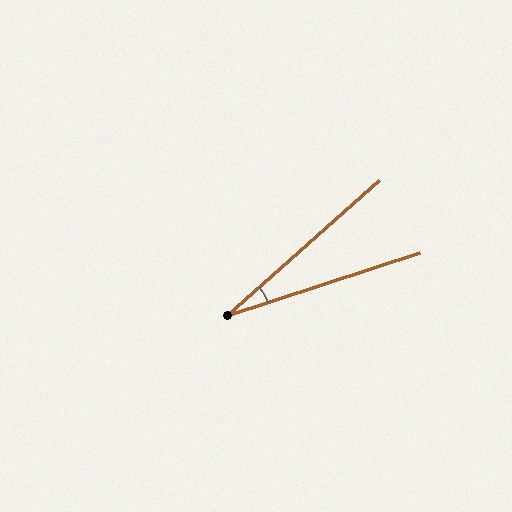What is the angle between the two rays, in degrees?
Approximately 24 degrees.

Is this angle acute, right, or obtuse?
It is acute.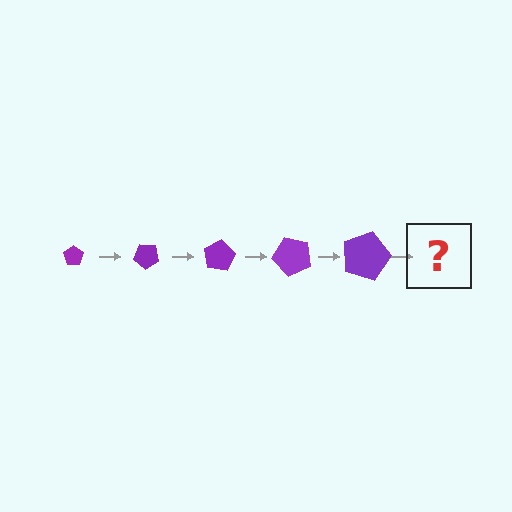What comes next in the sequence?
The next element should be a pentagon, larger than the previous one and rotated 200 degrees from the start.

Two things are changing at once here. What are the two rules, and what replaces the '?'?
The two rules are that the pentagon grows larger each step and it rotates 40 degrees each step. The '?' should be a pentagon, larger than the previous one and rotated 200 degrees from the start.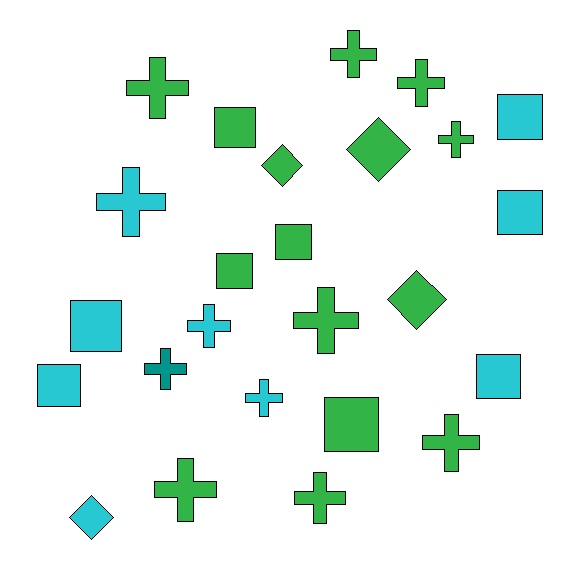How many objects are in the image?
There are 25 objects.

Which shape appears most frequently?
Cross, with 12 objects.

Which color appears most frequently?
Green, with 15 objects.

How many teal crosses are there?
There is 1 teal cross.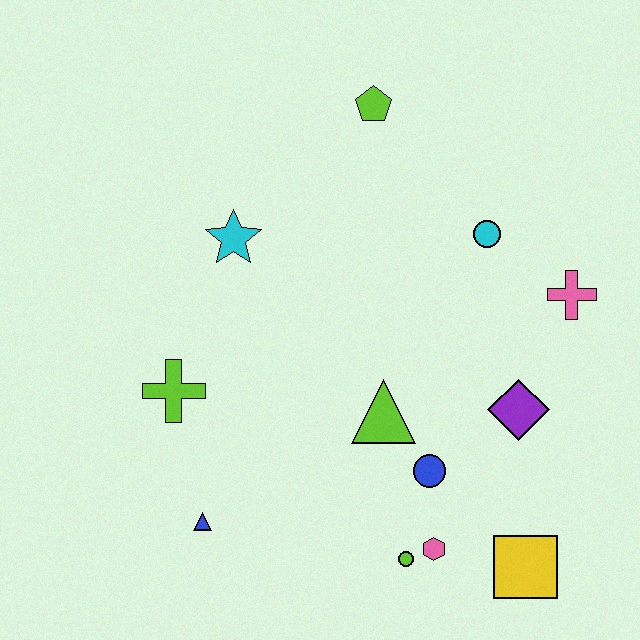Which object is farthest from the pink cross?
The blue triangle is farthest from the pink cross.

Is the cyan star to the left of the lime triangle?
Yes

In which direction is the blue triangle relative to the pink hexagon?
The blue triangle is to the left of the pink hexagon.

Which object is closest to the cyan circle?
The pink cross is closest to the cyan circle.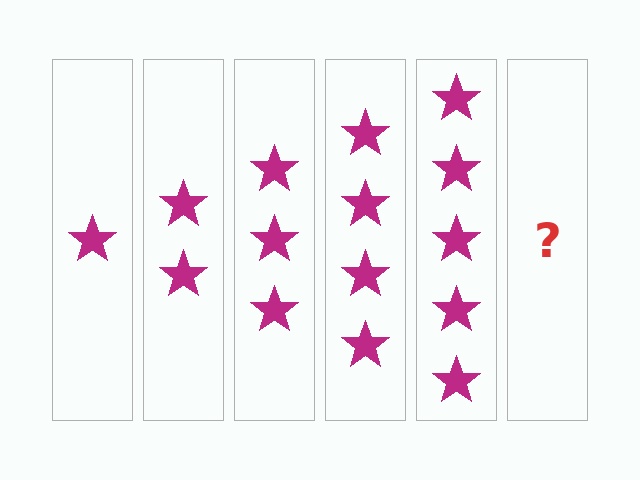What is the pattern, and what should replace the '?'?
The pattern is that each step adds one more star. The '?' should be 6 stars.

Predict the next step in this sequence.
The next step is 6 stars.